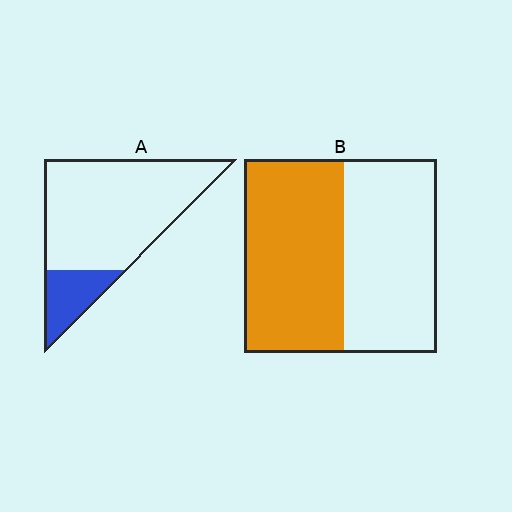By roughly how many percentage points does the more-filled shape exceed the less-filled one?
By roughly 35 percentage points (B over A).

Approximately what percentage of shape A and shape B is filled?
A is approximately 20% and B is approximately 50%.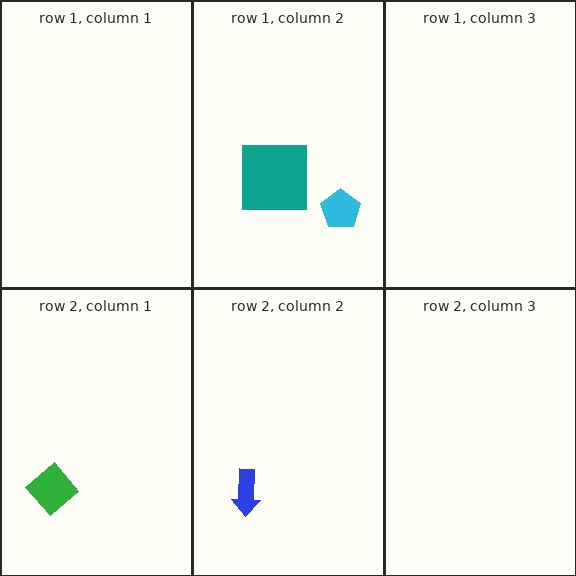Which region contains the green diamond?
The row 2, column 1 region.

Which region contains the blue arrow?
The row 2, column 2 region.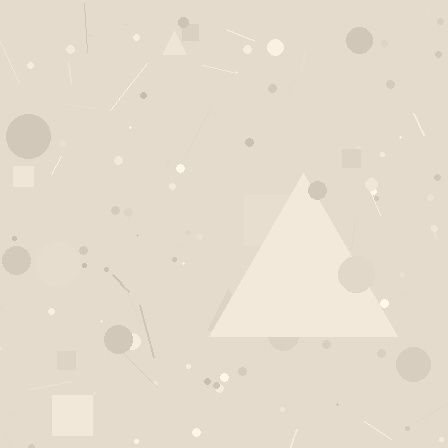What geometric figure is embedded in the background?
A triangle is embedded in the background.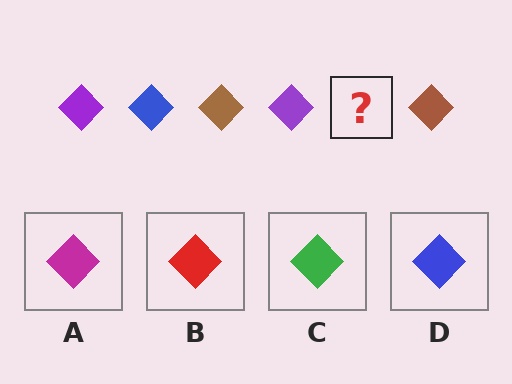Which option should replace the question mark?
Option D.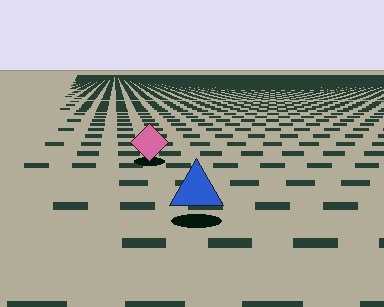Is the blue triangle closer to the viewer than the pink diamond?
Yes. The blue triangle is closer — you can tell from the texture gradient: the ground texture is coarser near it.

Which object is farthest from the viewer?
The pink diamond is farthest from the viewer. It appears smaller and the ground texture around it is denser.